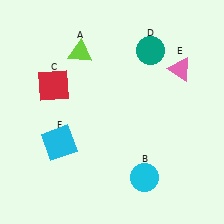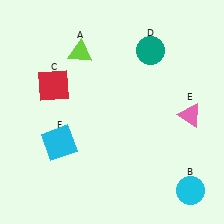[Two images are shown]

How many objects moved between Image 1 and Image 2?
2 objects moved between the two images.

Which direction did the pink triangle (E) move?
The pink triangle (E) moved down.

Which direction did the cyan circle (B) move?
The cyan circle (B) moved right.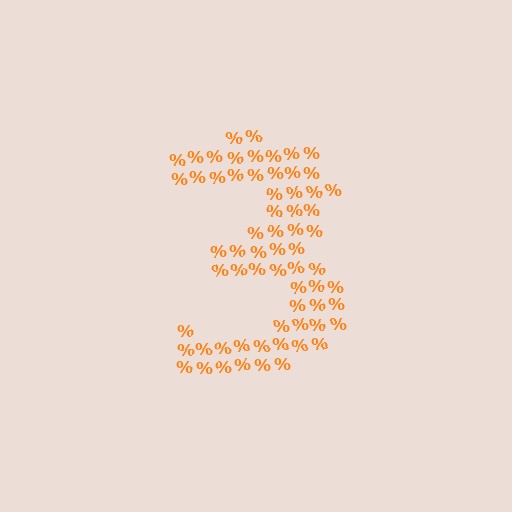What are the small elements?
The small elements are percent signs.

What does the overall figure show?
The overall figure shows the digit 3.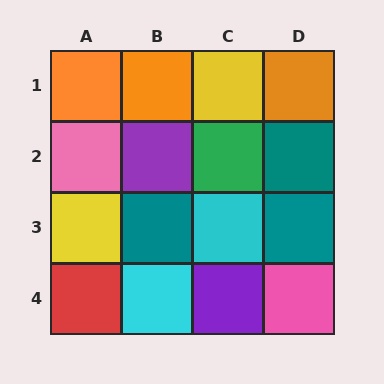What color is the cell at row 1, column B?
Orange.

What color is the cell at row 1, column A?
Orange.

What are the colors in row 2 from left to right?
Pink, purple, green, teal.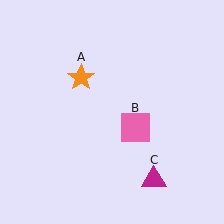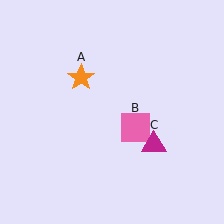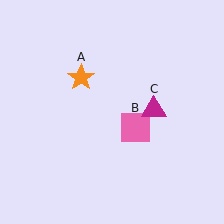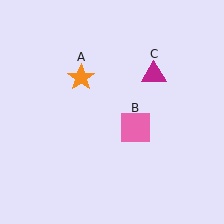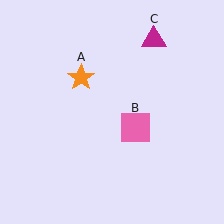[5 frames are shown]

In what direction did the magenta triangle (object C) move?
The magenta triangle (object C) moved up.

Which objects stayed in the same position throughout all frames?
Orange star (object A) and pink square (object B) remained stationary.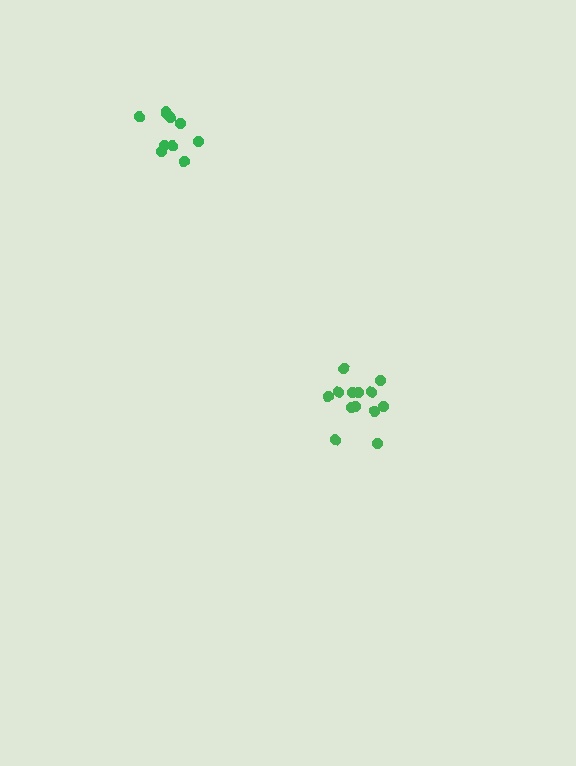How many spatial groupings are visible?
There are 2 spatial groupings.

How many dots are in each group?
Group 1: 10 dots, Group 2: 13 dots (23 total).